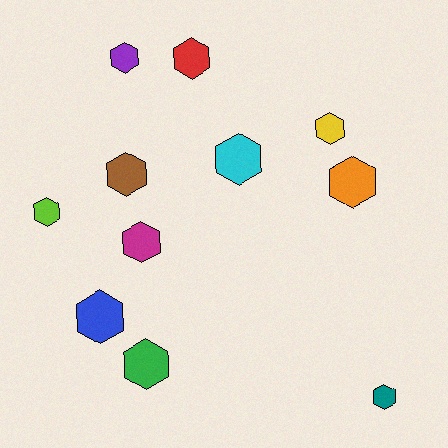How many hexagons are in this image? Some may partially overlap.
There are 11 hexagons.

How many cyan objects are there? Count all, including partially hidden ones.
There is 1 cyan object.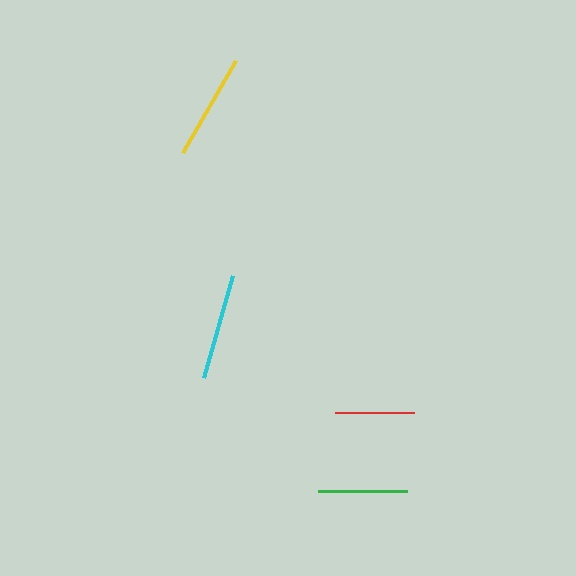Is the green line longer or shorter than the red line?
The green line is longer than the red line.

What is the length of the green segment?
The green segment is approximately 89 pixels long.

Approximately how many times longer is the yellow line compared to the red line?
The yellow line is approximately 1.3 times the length of the red line.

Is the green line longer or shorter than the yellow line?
The yellow line is longer than the green line.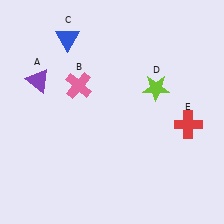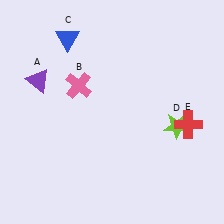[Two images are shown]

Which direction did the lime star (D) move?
The lime star (D) moved down.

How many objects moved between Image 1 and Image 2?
1 object moved between the two images.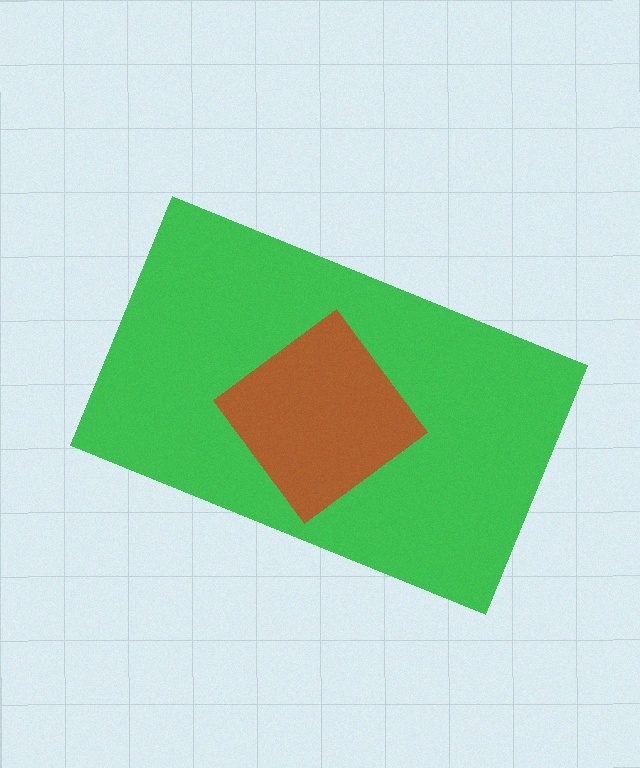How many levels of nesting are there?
2.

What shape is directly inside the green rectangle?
The brown diamond.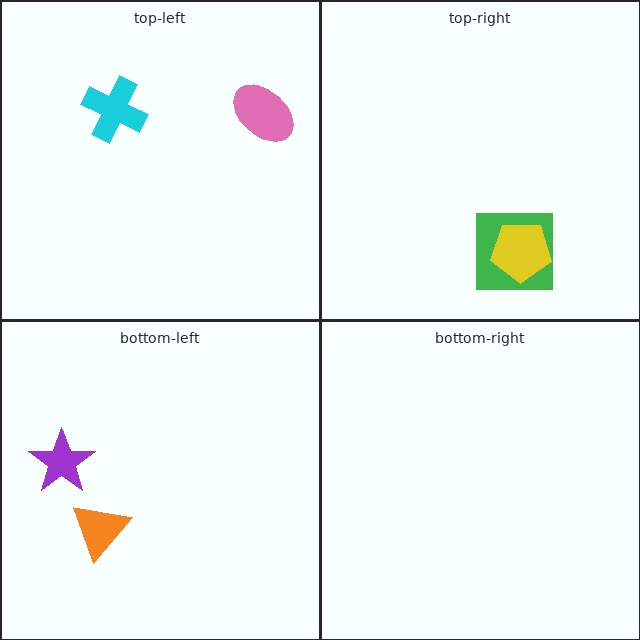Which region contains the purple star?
The bottom-left region.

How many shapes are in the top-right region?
2.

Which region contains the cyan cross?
The top-left region.